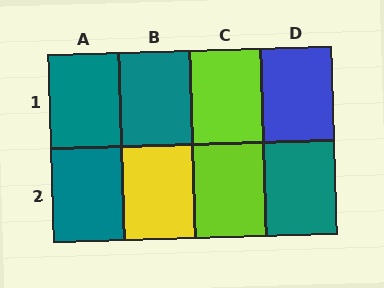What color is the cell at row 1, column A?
Teal.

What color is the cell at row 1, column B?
Teal.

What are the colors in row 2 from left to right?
Teal, yellow, lime, teal.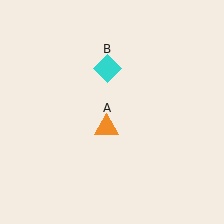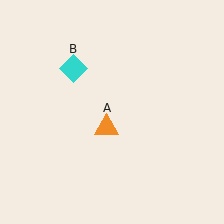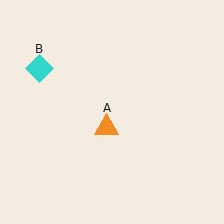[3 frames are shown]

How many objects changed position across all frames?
1 object changed position: cyan diamond (object B).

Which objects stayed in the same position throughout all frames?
Orange triangle (object A) remained stationary.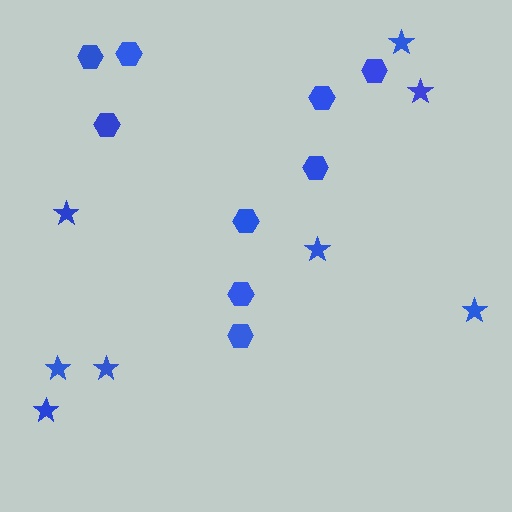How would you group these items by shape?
There are 2 groups: one group of hexagons (9) and one group of stars (8).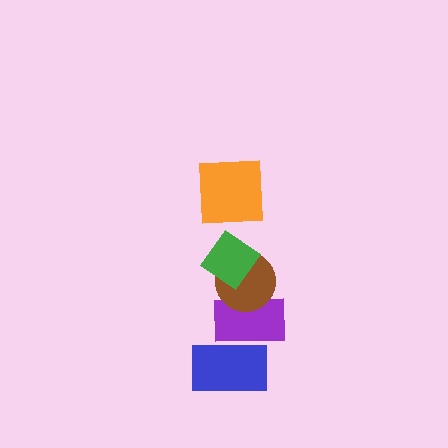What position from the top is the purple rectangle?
The purple rectangle is 4th from the top.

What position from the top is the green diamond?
The green diamond is 2nd from the top.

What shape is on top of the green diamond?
The orange square is on top of the green diamond.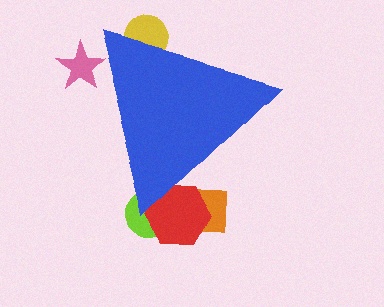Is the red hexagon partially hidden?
Yes, the red hexagon is partially hidden behind the blue triangle.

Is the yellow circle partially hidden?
Yes, the yellow circle is partially hidden behind the blue triangle.